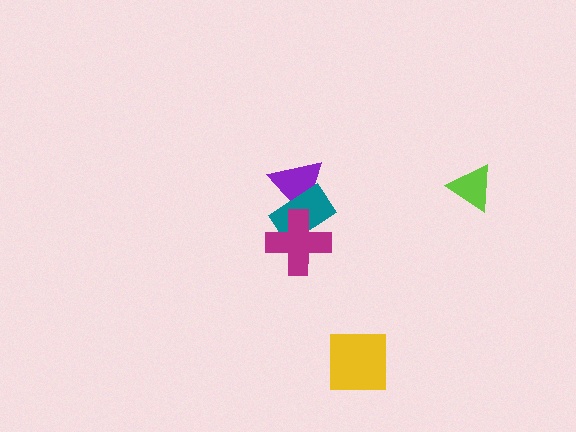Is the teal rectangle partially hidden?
Yes, it is partially covered by another shape.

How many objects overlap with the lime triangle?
0 objects overlap with the lime triangle.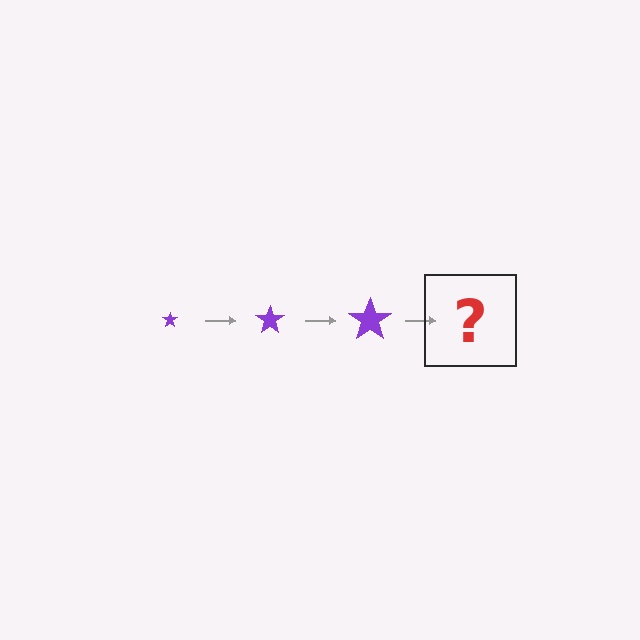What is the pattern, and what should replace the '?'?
The pattern is that the star gets progressively larger each step. The '?' should be a purple star, larger than the previous one.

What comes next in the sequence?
The next element should be a purple star, larger than the previous one.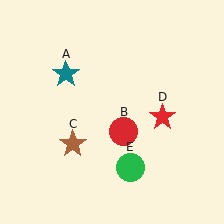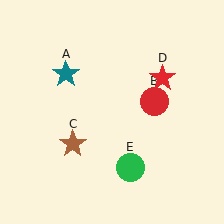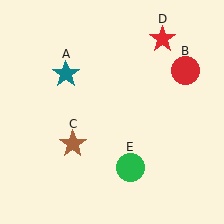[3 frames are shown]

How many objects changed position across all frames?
2 objects changed position: red circle (object B), red star (object D).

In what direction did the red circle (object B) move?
The red circle (object B) moved up and to the right.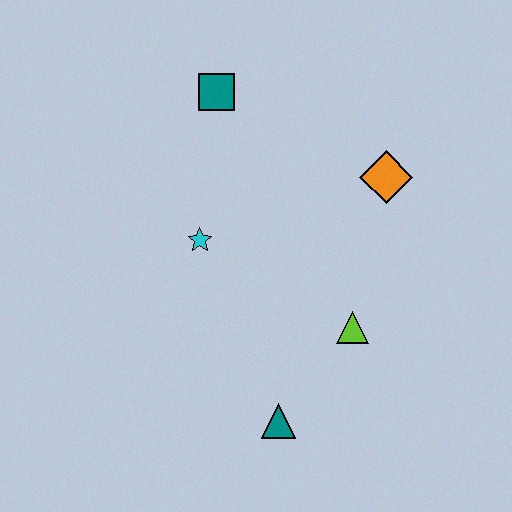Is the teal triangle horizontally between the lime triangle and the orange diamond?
No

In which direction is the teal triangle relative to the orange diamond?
The teal triangle is below the orange diamond.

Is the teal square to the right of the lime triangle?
No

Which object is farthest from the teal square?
The teal triangle is farthest from the teal square.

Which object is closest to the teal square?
The cyan star is closest to the teal square.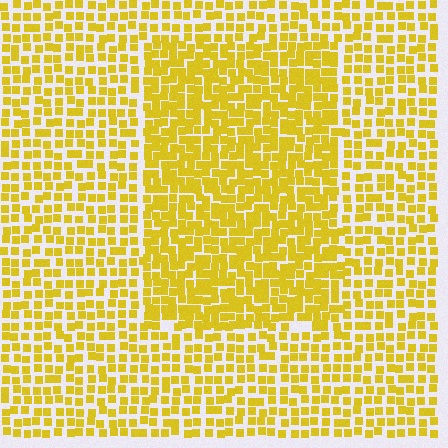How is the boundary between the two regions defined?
The boundary is defined by a change in element density (approximately 1.6x ratio). All elements are the same color, size, and shape.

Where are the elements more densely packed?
The elements are more densely packed inside the rectangle boundary.